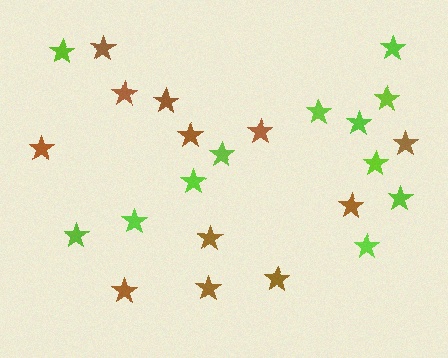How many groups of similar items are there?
There are 2 groups: one group of lime stars (12) and one group of brown stars (12).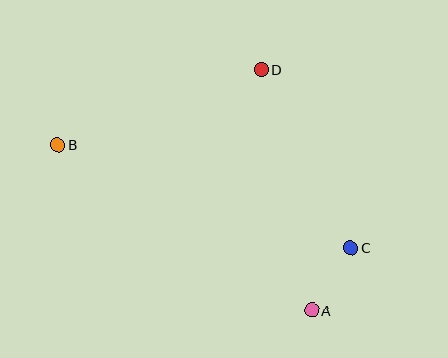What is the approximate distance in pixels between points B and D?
The distance between B and D is approximately 217 pixels.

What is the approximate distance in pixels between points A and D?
The distance between A and D is approximately 246 pixels.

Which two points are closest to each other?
Points A and C are closest to each other.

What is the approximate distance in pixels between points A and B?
The distance between A and B is approximately 303 pixels.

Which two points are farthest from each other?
Points B and C are farthest from each other.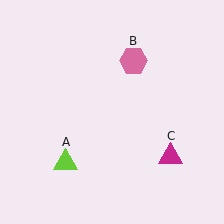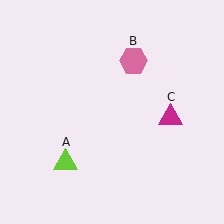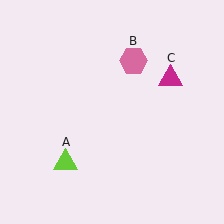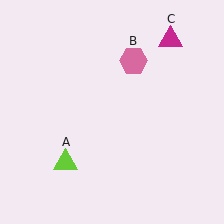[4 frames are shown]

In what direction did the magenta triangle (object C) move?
The magenta triangle (object C) moved up.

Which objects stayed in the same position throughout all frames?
Lime triangle (object A) and pink hexagon (object B) remained stationary.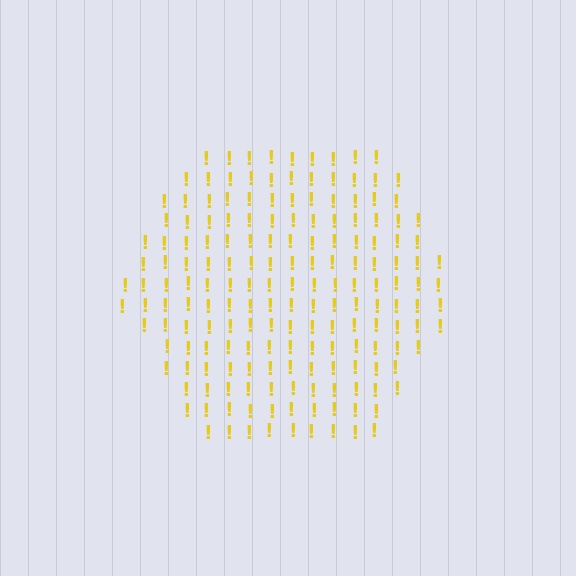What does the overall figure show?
The overall figure shows a hexagon.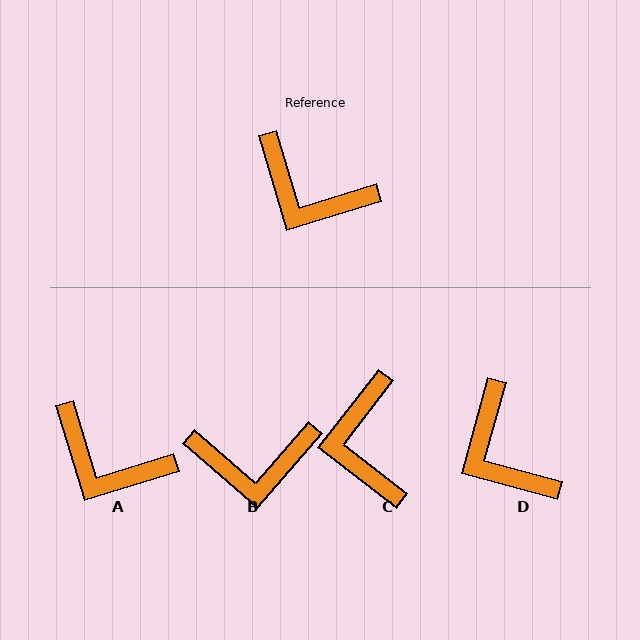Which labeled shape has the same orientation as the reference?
A.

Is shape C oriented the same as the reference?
No, it is off by about 55 degrees.